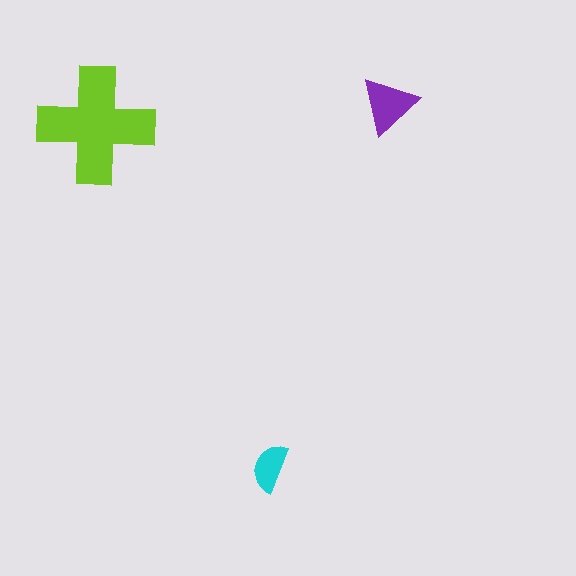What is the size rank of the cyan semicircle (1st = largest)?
3rd.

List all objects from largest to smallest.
The lime cross, the purple triangle, the cyan semicircle.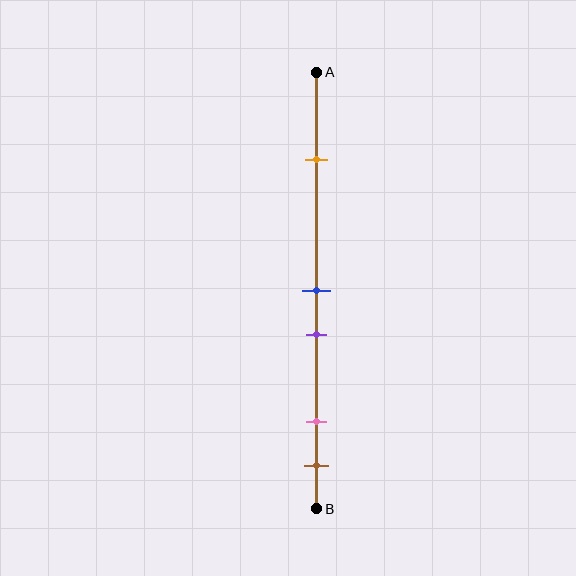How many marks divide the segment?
There are 5 marks dividing the segment.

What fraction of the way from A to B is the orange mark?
The orange mark is approximately 20% (0.2) of the way from A to B.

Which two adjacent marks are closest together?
The blue and purple marks are the closest adjacent pair.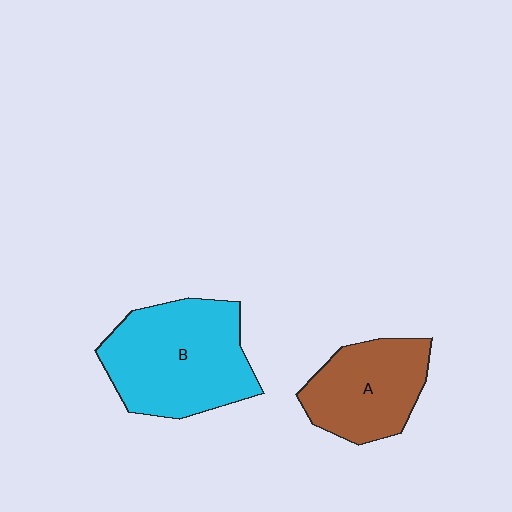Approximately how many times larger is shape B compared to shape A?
Approximately 1.4 times.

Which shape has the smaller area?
Shape A (brown).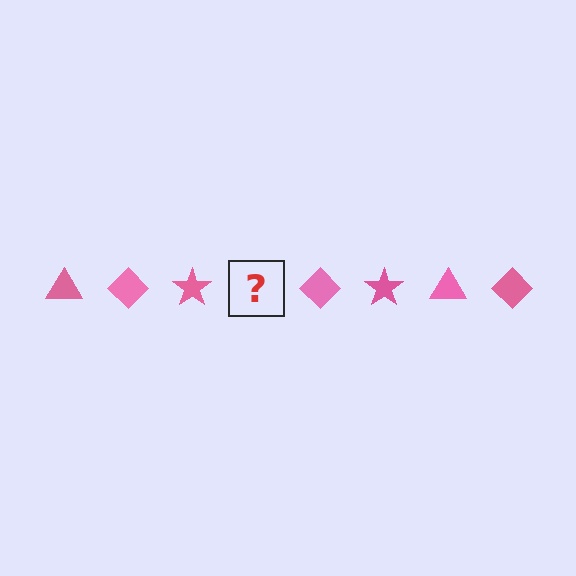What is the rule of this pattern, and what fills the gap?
The rule is that the pattern cycles through triangle, diamond, star shapes in pink. The gap should be filled with a pink triangle.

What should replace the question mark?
The question mark should be replaced with a pink triangle.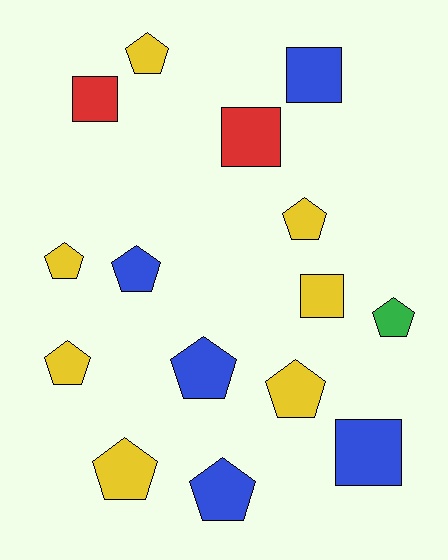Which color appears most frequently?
Yellow, with 7 objects.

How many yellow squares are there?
There is 1 yellow square.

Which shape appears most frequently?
Pentagon, with 10 objects.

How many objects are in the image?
There are 15 objects.